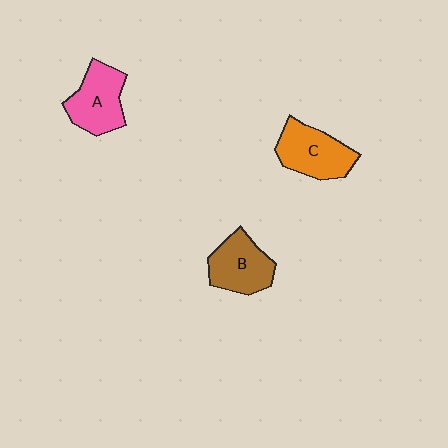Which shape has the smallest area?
Shape B (brown).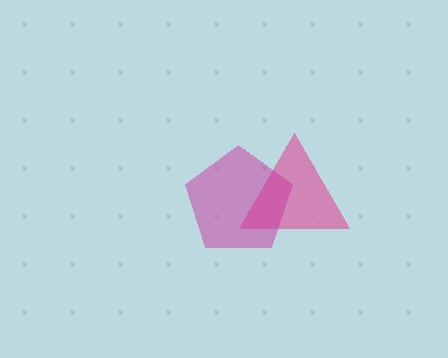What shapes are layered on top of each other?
The layered shapes are: a pink triangle, a magenta pentagon.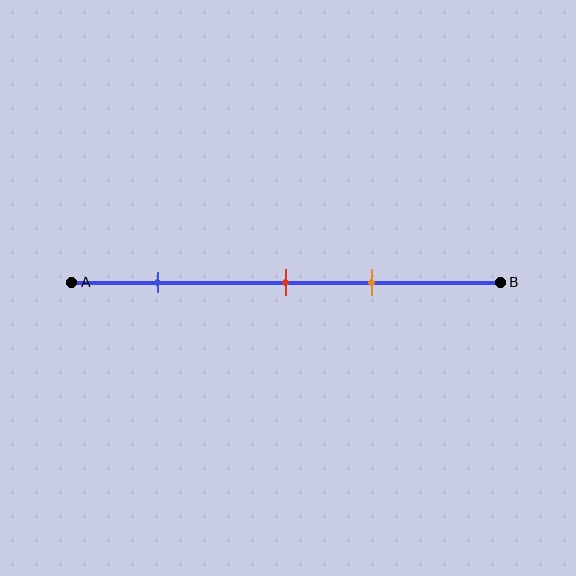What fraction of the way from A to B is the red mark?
The red mark is approximately 50% (0.5) of the way from A to B.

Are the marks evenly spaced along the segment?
No, the marks are not evenly spaced.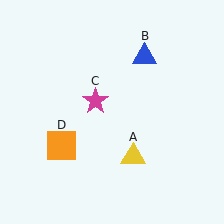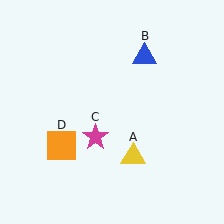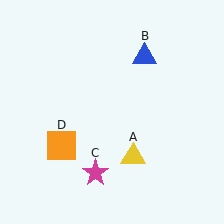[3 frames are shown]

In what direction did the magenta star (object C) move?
The magenta star (object C) moved down.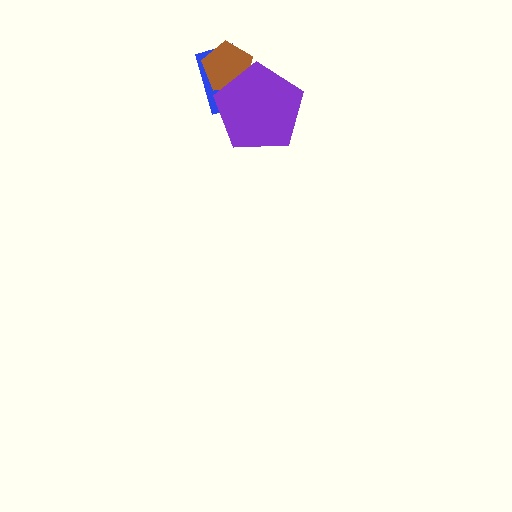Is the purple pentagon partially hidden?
No, no other shape covers it.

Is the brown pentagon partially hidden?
Yes, it is partially covered by another shape.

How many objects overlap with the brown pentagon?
2 objects overlap with the brown pentagon.